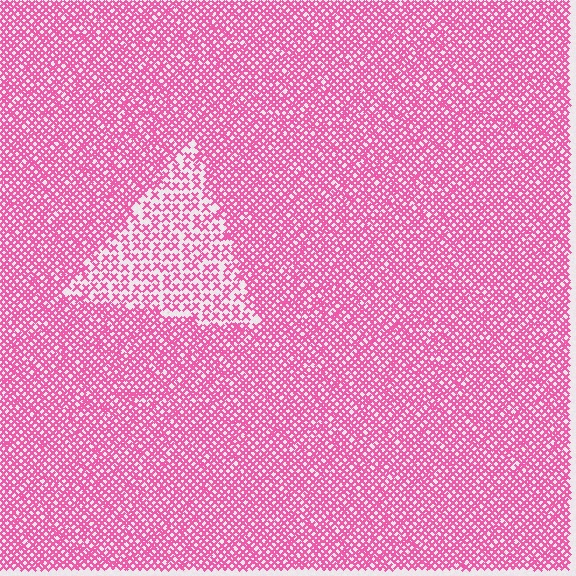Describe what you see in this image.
The image contains small pink elements arranged at two different densities. A triangle-shaped region is visible where the elements are less densely packed than the surrounding area.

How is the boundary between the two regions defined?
The boundary is defined by a change in element density (approximately 2.1x ratio). All elements are the same color, size, and shape.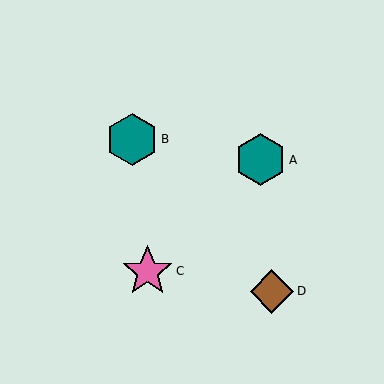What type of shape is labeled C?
Shape C is a pink star.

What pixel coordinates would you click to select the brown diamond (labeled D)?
Click at (272, 291) to select the brown diamond D.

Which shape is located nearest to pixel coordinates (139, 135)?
The teal hexagon (labeled B) at (132, 139) is nearest to that location.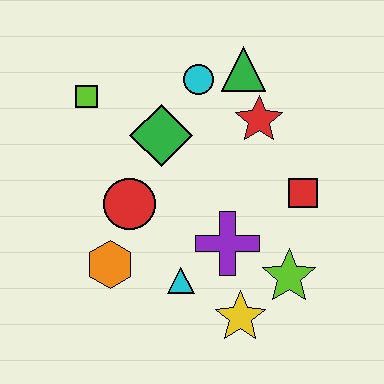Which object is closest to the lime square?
The green diamond is closest to the lime square.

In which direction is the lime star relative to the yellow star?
The lime star is to the right of the yellow star.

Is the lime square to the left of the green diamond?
Yes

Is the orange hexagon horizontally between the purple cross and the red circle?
No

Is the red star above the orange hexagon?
Yes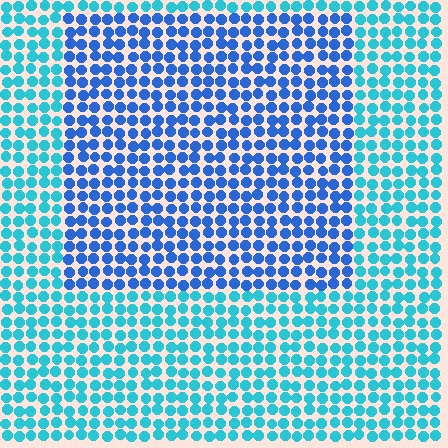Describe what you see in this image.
The image is filled with small cyan elements in a uniform arrangement. A rectangle-shaped region is visible where the elements are tinted to a slightly different hue, forming a subtle color boundary.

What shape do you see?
I see a rectangle.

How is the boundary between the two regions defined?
The boundary is defined purely by a slight shift in hue (about 34 degrees). Spacing, size, and orientation are identical on both sides.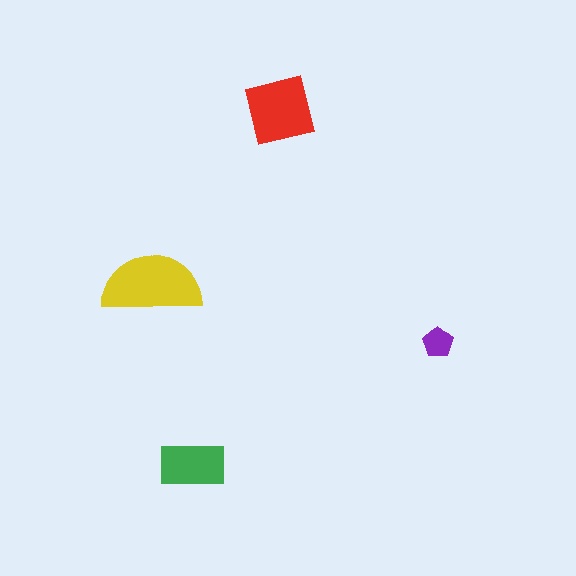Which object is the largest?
The yellow semicircle.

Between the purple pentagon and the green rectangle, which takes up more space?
The green rectangle.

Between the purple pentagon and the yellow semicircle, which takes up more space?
The yellow semicircle.